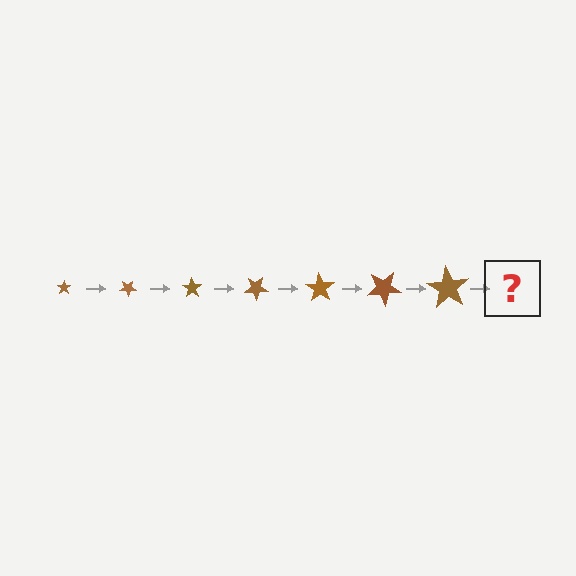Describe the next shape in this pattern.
It should be a star, larger than the previous one and rotated 245 degrees from the start.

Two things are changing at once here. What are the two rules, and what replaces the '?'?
The two rules are that the star grows larger each step and it rotates 35 degrees each step. The '?' should be a star, larger than the previous one and rotated 245 degrees from the start.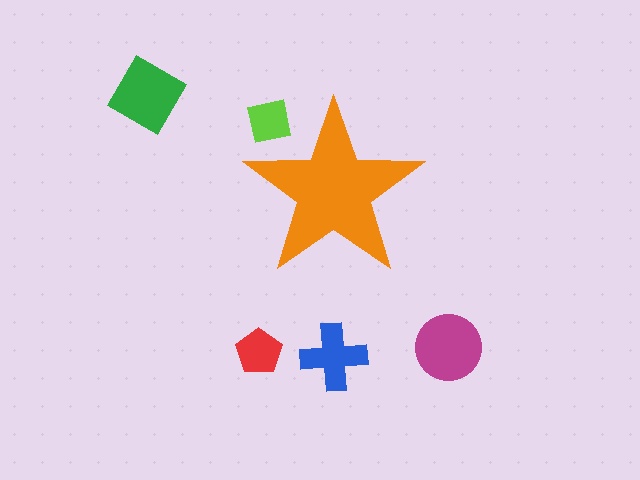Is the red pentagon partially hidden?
No, the red pentagon is fully visible.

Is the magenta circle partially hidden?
No, the magenta circle is fully visible.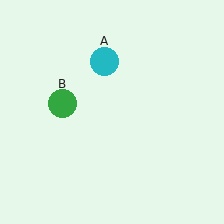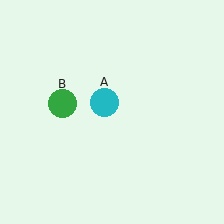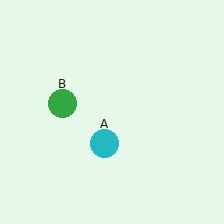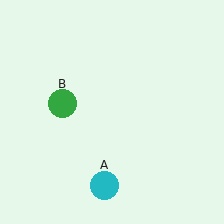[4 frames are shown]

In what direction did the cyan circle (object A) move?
The cyan circle (object A) moved down.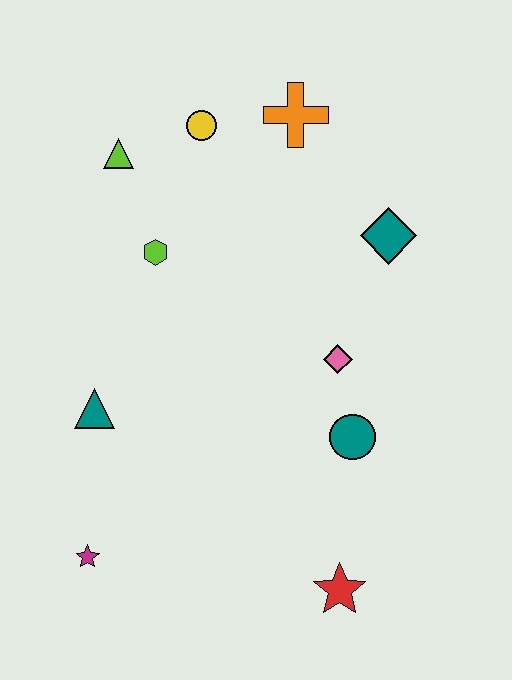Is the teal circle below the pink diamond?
Yes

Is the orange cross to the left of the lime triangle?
No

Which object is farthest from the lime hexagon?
The red star is farthest from the lime hexagon.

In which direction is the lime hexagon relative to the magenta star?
The lime hexagon is above the magenta star.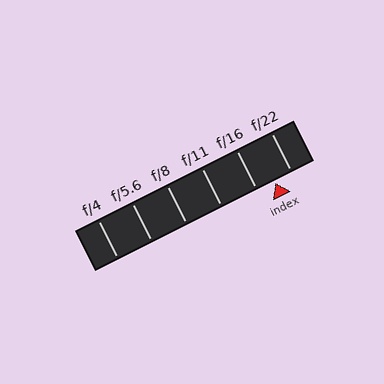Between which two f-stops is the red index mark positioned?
The index mark is between f/16 and f/22.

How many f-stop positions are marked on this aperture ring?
There are 6 f-stop positions marked.